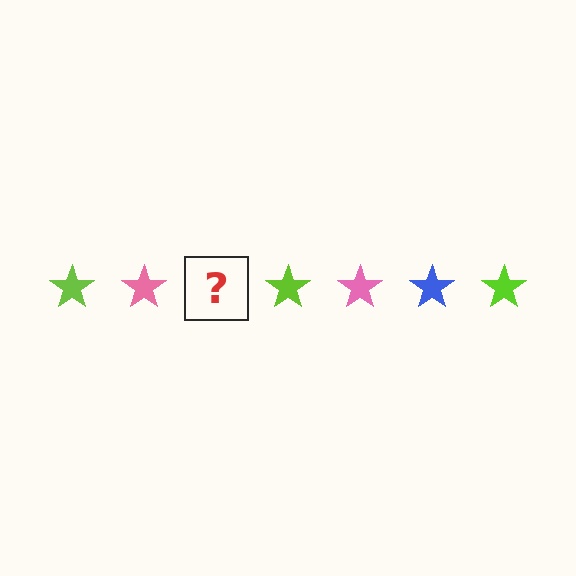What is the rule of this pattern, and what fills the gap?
The rule is that the pattern cycles through lime, pink, blue stars. The gap should be filled with a blue star.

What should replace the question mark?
The question mark should be replaced with a blue star.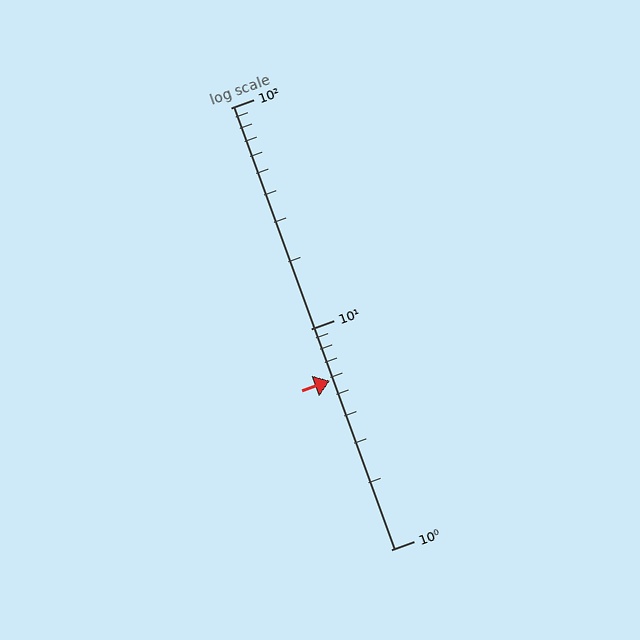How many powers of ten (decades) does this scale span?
The scale spans 2 decades, from 1 to 100.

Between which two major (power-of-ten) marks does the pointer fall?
The pointer is between 1 and 10.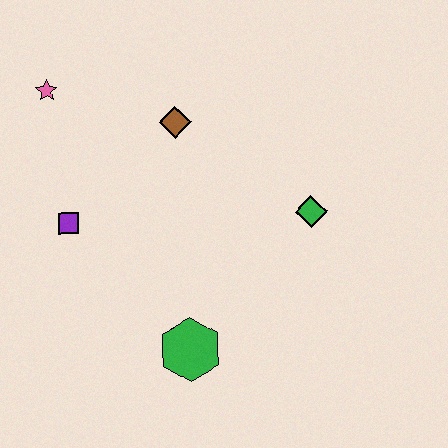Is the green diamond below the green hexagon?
No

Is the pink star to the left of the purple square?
Yes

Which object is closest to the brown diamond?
The pink star is closest to the brown diamond.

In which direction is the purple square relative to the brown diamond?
The purple square is to the left of the brown diamond.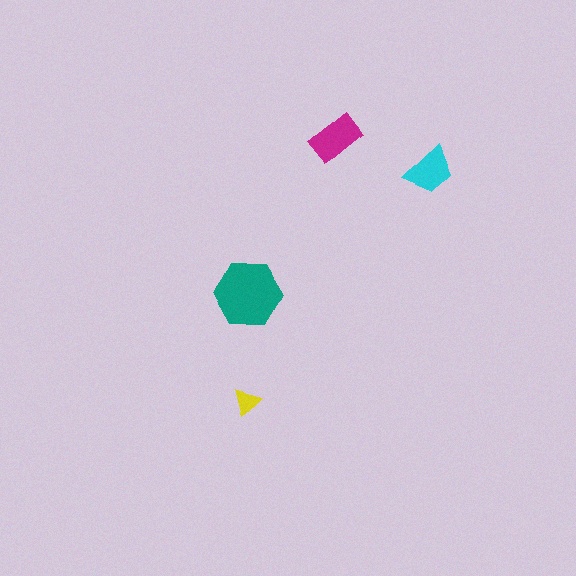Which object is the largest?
The teal hexagon.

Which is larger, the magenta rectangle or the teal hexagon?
The teal hexagon.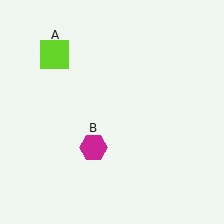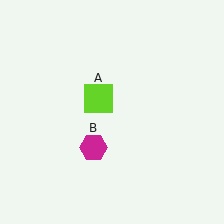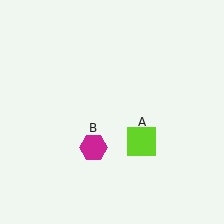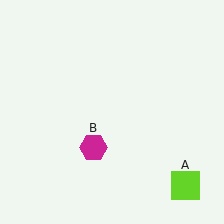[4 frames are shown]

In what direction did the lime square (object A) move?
The lime square (object A) moved down and to the right.